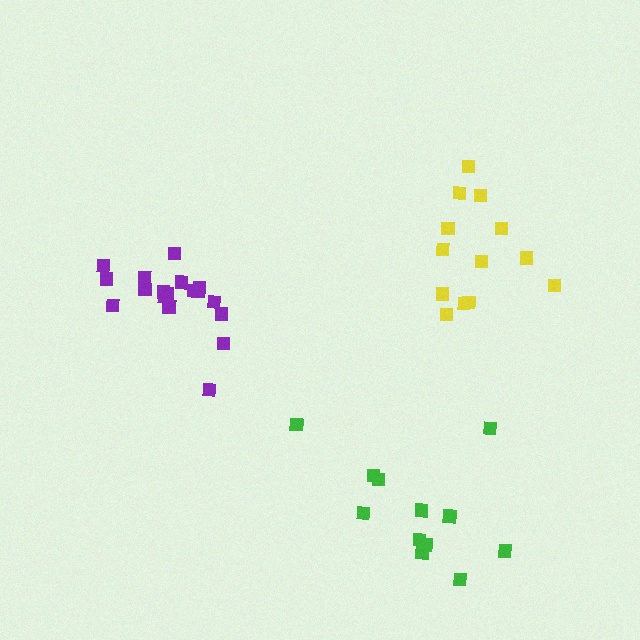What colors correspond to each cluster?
The clusters are colored: purple, green, yellow.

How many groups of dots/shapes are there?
There are 3 groups.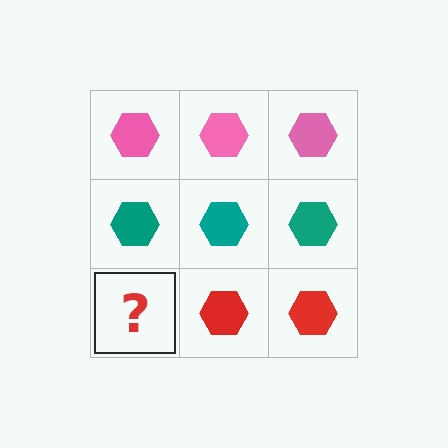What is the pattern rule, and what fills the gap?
The rule is that each row has a consistent color. The gap should be filled with a red hexagon.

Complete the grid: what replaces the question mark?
The question mark should be replaced with a red hexagon.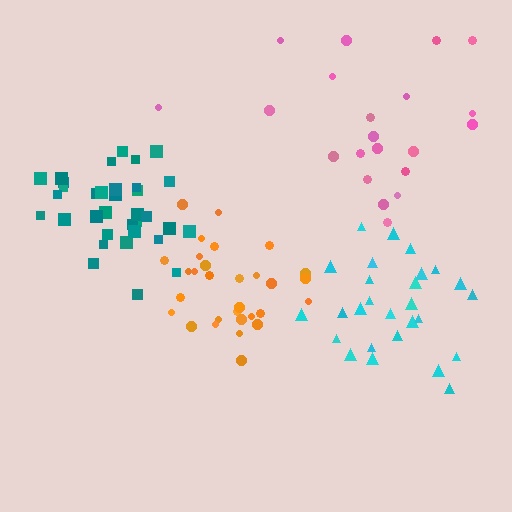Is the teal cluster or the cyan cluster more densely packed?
Teal.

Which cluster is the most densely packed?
Orange.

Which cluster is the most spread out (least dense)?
Pink.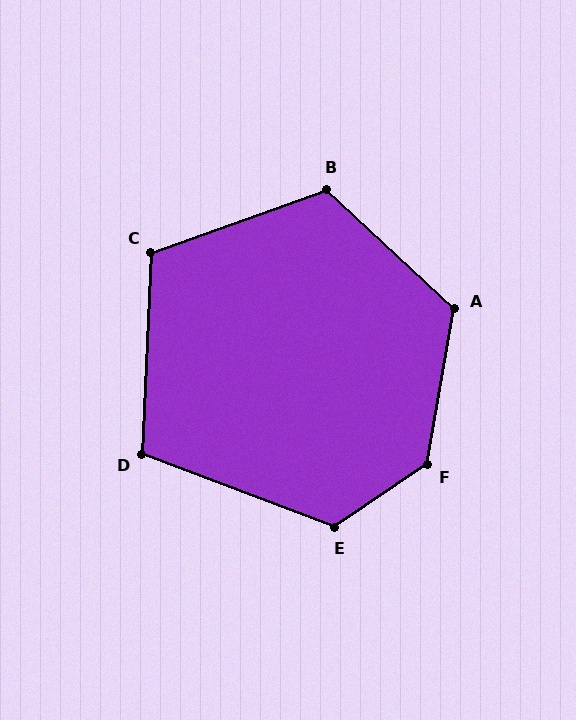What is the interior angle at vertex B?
Approximately 118 degrees (obtuse).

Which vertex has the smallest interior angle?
D, at approximately 108 degrees.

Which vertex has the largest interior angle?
F, at approximately 134 degrees.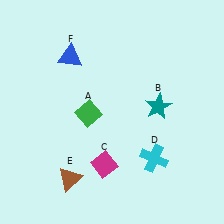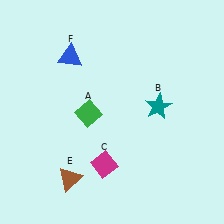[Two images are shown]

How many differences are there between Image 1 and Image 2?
There is 1 difference between the two images.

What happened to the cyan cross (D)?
The cyan cross (D) was removed in Image 2. It was in the bottom-right area of Image 1.